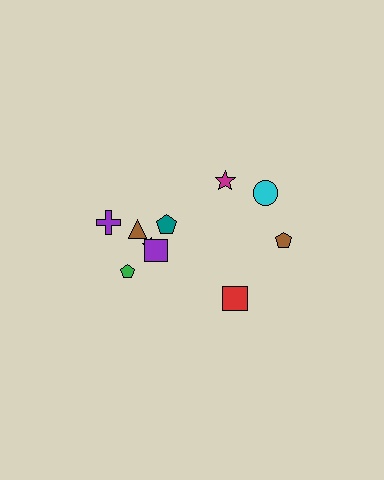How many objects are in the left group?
There are 6 objects.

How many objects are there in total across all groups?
There are 10 objects.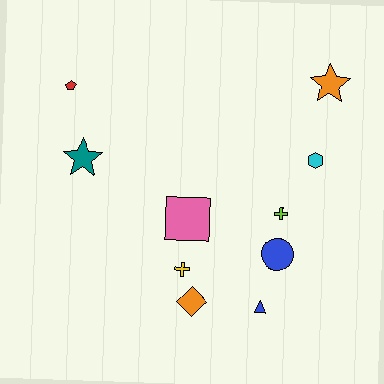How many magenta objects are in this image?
There are no magenta objects.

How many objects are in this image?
There are 10 objects.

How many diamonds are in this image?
There is 1 diamond.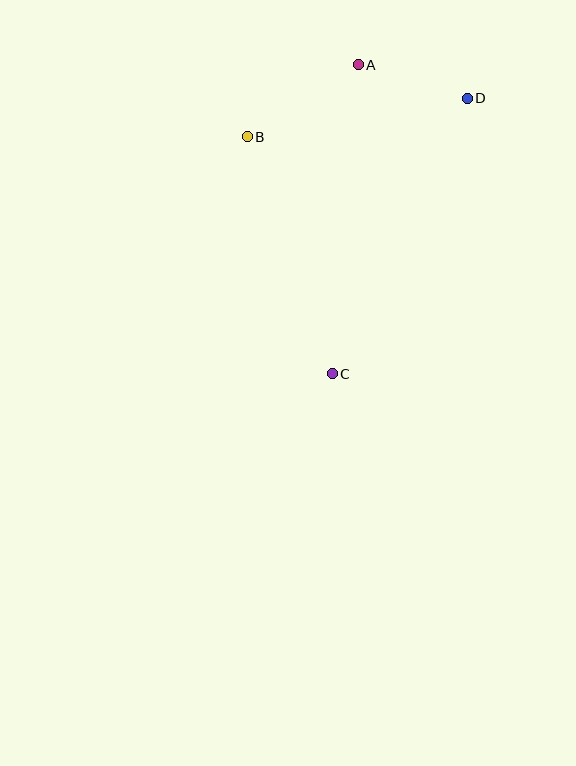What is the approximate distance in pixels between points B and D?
The distance between B and D is approximately 223 pixels.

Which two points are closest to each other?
Points A and D are closest to each other.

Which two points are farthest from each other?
Points A and C are farthest from each other.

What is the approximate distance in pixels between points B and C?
The distance between B and C is approximately 252 pixels.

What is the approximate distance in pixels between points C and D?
The distance between C and D is approximately 307 pixels.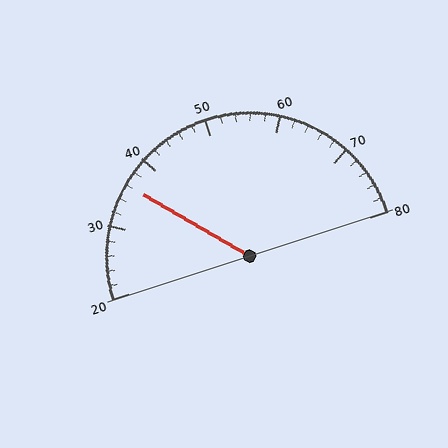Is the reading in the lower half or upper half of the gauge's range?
The reading is in the lower half of the range (20 to 80).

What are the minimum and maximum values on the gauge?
The gauge ranges from 20 to 80.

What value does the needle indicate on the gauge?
The needle indicates approximately 36.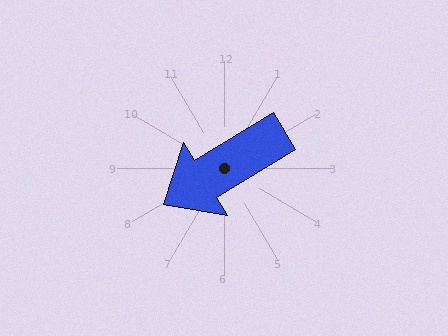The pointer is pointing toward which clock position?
Roughly 8 o'clock.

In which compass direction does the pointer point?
Southwest.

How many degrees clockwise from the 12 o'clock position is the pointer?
Approximately 239 degrees.